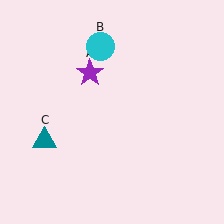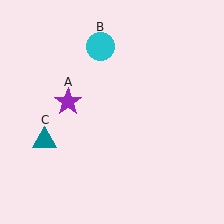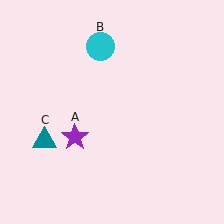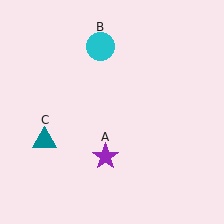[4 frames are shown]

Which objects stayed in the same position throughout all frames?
Cyan circle (object B) and teal triangle (object C) remained stationary.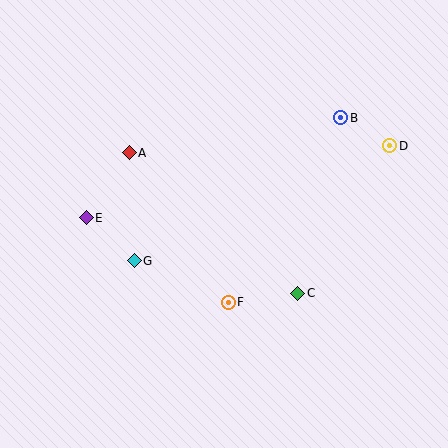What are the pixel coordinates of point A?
Point A is at (129, 153).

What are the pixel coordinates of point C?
Point C is at (298, 293).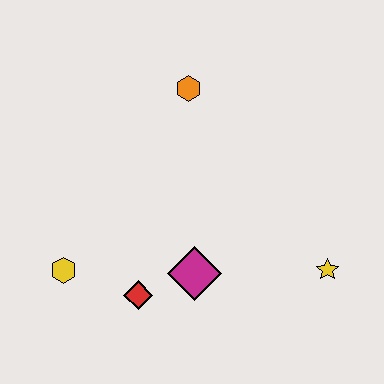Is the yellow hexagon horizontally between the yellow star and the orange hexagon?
No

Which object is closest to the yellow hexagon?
The red diamond is closest to the yellow hexagon.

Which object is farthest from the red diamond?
The orange hexagon is farthest from the red diamond.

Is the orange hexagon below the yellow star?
No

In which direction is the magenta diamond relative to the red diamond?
The magenta diamond is to the right of the red diamond.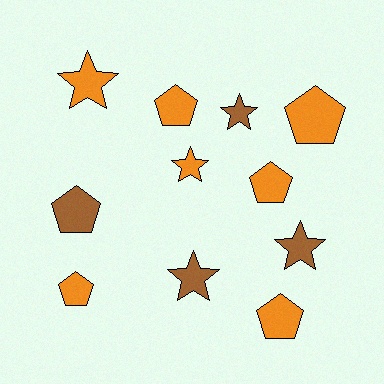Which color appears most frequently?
Orange, with 7 objects.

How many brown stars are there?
There are 3 brown stars.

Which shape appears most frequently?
Pentagon, with 6 objects.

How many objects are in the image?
There are 11 objects.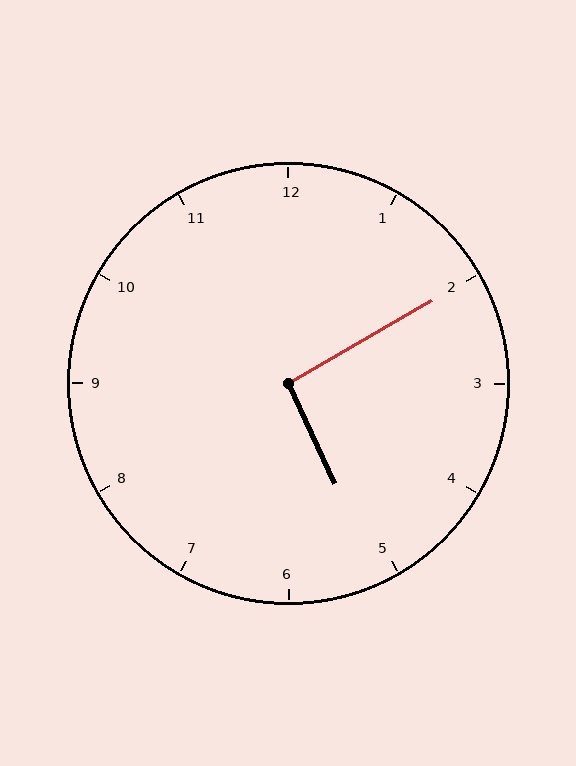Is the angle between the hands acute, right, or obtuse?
It is right.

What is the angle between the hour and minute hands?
Approximately 95 degrees.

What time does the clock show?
5:10.